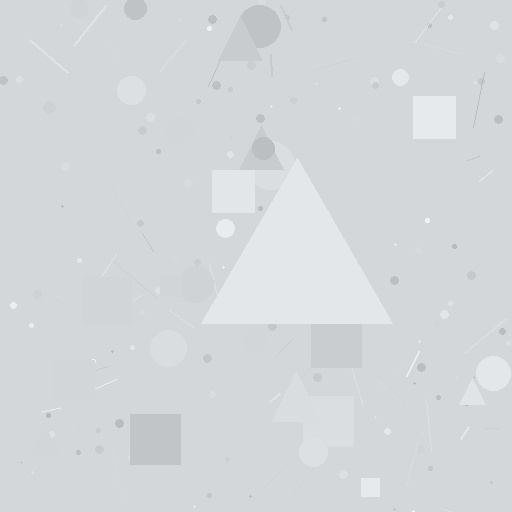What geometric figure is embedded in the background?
A triangle is embedded in the background.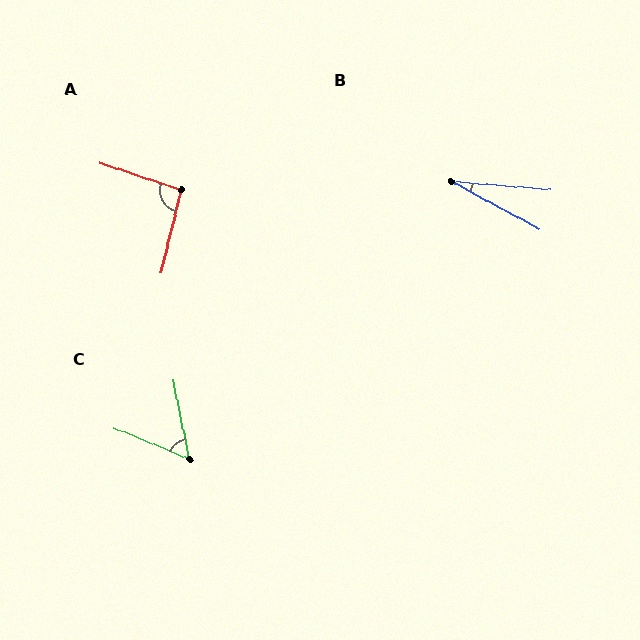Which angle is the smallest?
B, at approximately 23 degrees.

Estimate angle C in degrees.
Approximately 56 degrees.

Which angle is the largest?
A, at approximately 95 degrees.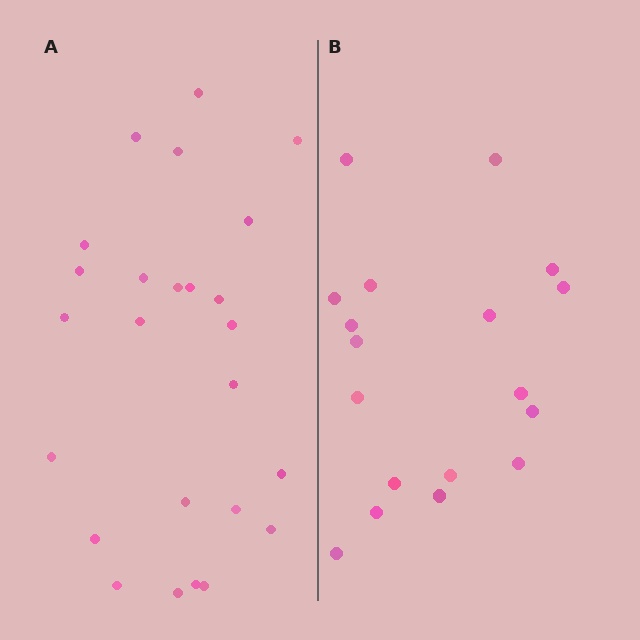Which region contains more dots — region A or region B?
Region A (the left region) has more dots.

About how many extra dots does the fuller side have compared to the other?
Region A has roughly 8 or so more dots than region B.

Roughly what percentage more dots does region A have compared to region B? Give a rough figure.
About 40% more.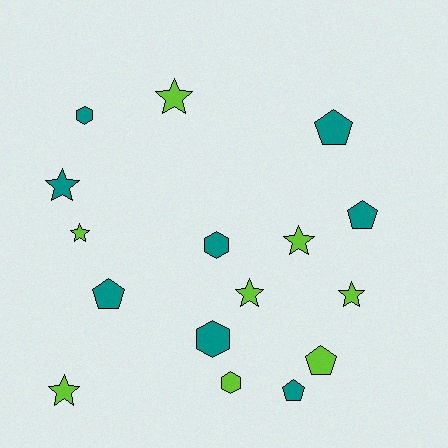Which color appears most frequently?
Lime, with 8 objects.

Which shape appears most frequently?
Star, with 7 objects.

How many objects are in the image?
There are 16 objects.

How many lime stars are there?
There are 6 lime stars.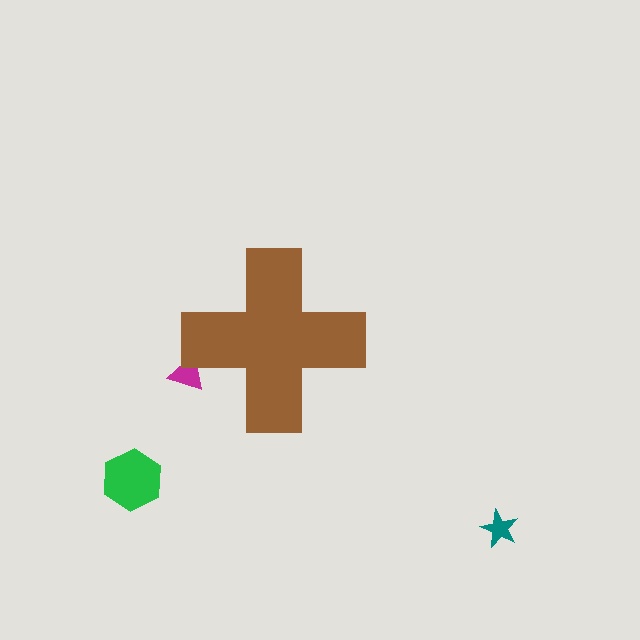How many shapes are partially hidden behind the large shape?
1 shape is partially hidden.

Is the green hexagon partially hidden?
No, the green hexagon is fully visible.